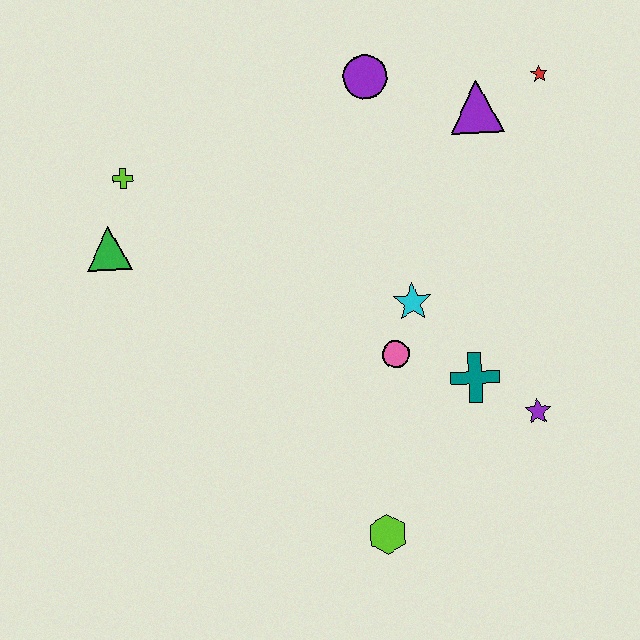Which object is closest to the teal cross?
The purple star is closest to the teal cross.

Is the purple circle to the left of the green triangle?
No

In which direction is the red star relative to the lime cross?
The red star is to the right of the lime cross.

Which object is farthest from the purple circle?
The lime hexagon is farthest from the purple circle.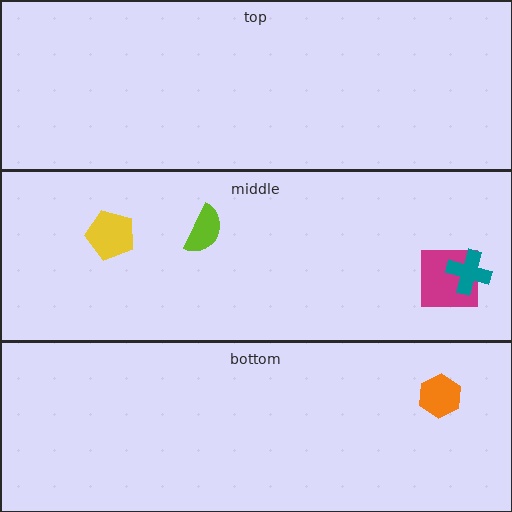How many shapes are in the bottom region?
1.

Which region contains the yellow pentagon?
The middle region.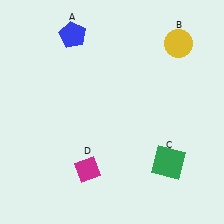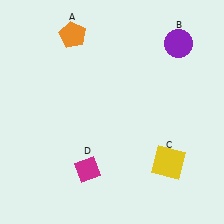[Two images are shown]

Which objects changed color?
A changed from blue to orange. B changed from yellow to purple. C changed from green to yellow.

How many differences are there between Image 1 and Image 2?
There are 3 differences between the two images.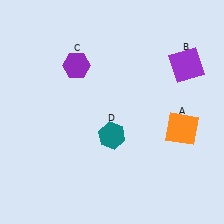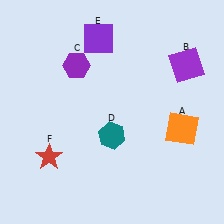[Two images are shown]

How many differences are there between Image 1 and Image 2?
There are 2 differences between the two images.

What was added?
A purple square (E), a red star (F) were added in Image 2.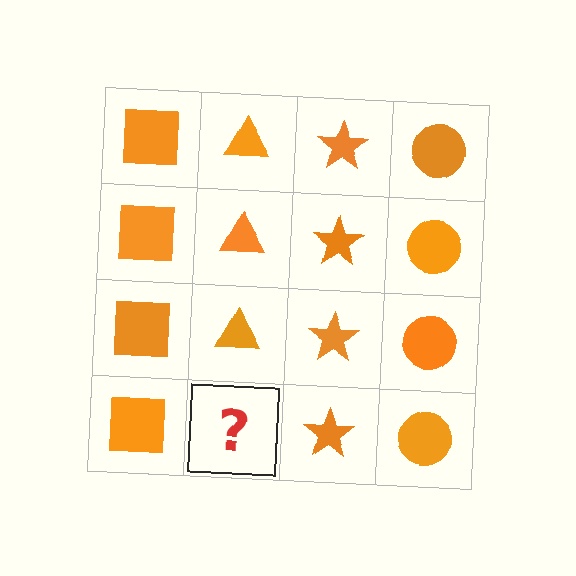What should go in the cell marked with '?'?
The missing cell should contain an orange triangle.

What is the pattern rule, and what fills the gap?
The rule is that each column has a consistent shape. The gap should be filled with an orange triangle.